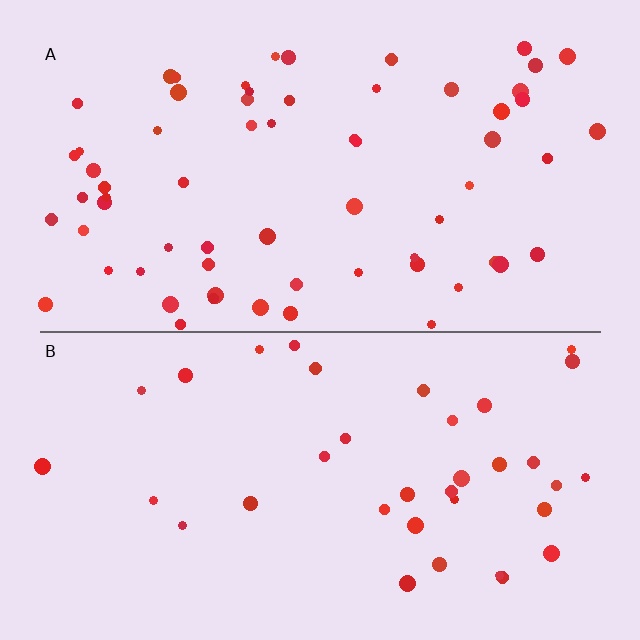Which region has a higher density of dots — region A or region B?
A (the top).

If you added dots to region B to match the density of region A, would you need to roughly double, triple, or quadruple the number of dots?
Approximately double.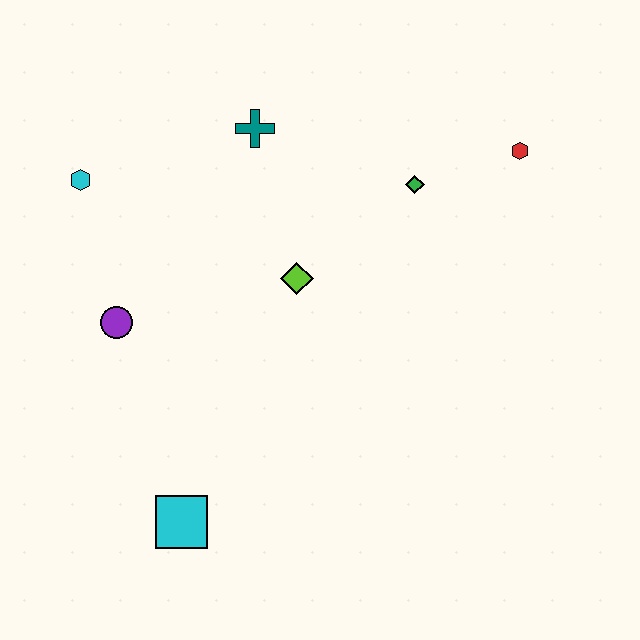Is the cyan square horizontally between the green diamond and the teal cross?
No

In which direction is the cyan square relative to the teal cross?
The cyan square is below the teal cross.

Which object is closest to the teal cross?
The lime diamond is closest to the teal cross.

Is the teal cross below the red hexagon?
No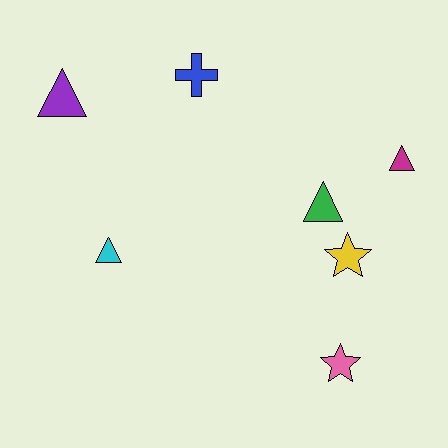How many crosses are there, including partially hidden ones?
There is 1 cross.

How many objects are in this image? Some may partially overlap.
There are 7 objects.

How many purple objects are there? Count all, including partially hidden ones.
There is 1 purple object.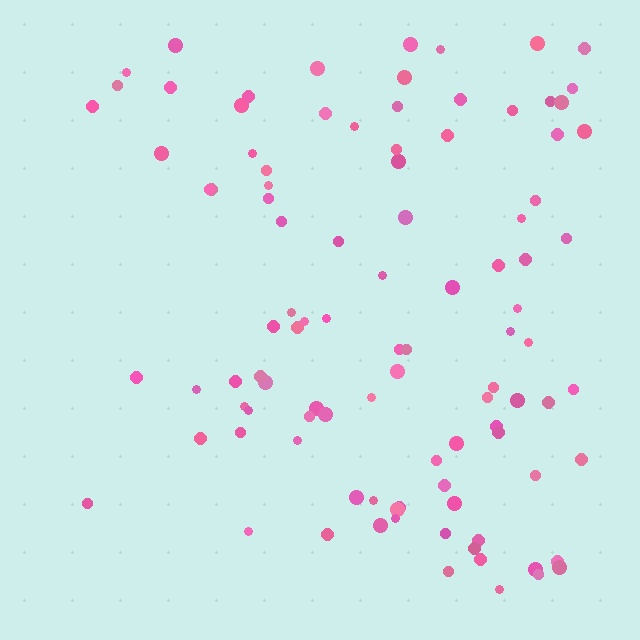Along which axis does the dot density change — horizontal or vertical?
Horizontal.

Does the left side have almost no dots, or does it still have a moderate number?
Still a moderate number, just noticeably fewer than the right.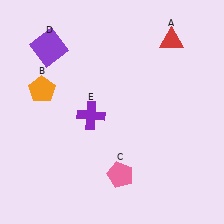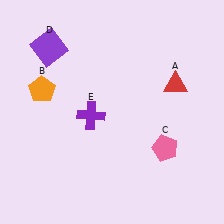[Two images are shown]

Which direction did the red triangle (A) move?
The red triangle (A) moved down.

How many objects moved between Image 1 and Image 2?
2 objects moved between the two images.